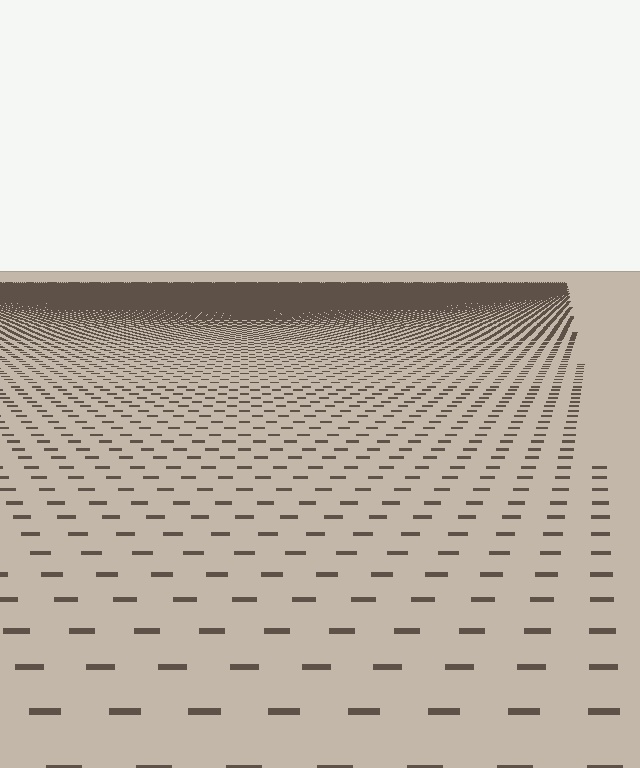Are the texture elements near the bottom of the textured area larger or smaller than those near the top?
Larger. Near the bottom, elements are closer to the viewer and appear at a bigger on-screen size.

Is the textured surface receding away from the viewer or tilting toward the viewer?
The surface is receding away from the viewer. Texture elements get smaller and denser toward the top.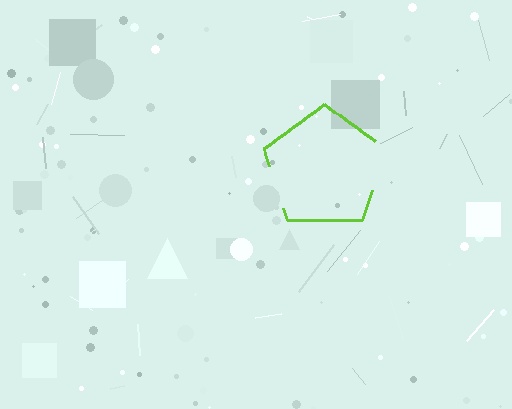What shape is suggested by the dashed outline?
The dashed outline suggests a pentagon.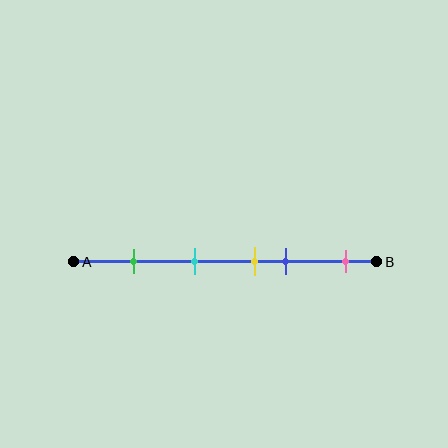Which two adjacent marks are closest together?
The yellow and blue marks are the closest adjacent pair.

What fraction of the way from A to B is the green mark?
The green mark is approximately 20% (0.2) of the way from A to B.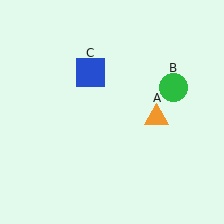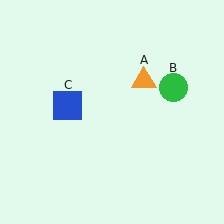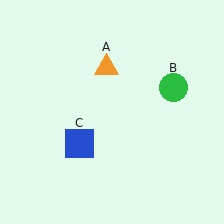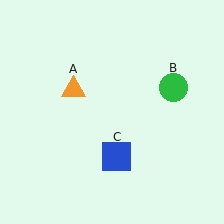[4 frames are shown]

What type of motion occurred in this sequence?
The orange triangle (object A), blue square (object C) rotated counterclockwise around the center of the scene.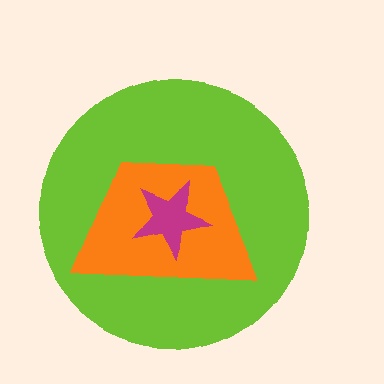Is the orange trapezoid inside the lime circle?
Yes.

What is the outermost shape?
The lime circle.